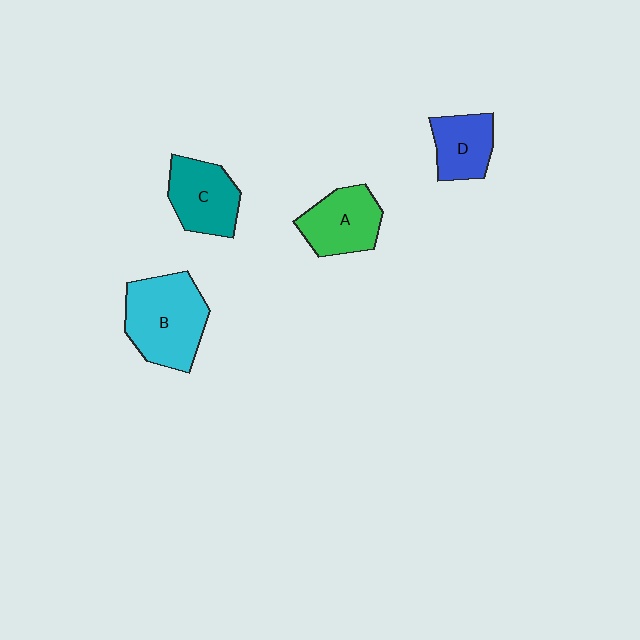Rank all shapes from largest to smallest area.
From largest to smallest: B (cyan), C (teal), A (green), D (blue).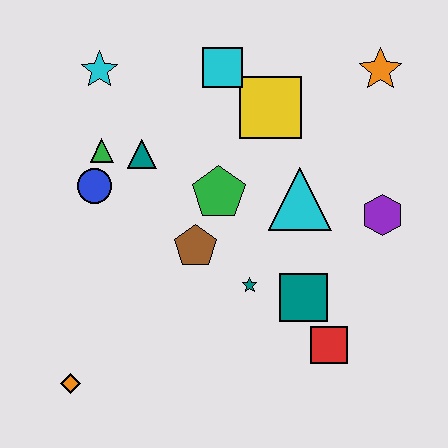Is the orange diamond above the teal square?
No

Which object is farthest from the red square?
The cyan star is farthest from the red square.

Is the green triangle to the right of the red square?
No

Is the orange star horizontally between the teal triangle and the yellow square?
No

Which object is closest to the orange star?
The yellow square is closest to the orange star.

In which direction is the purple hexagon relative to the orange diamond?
The purple hexagon is to the right of the orange diamond.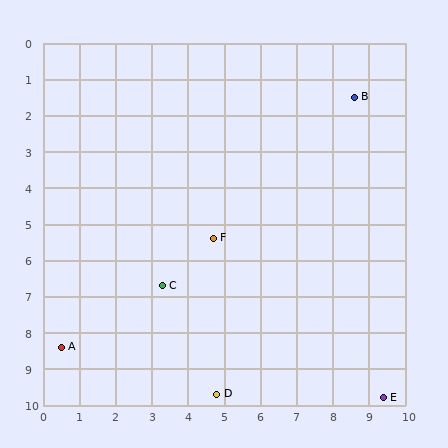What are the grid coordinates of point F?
Point F is at approximately (4.7, 5.4).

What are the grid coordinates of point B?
Point B is at approximately (8.6, 1.5).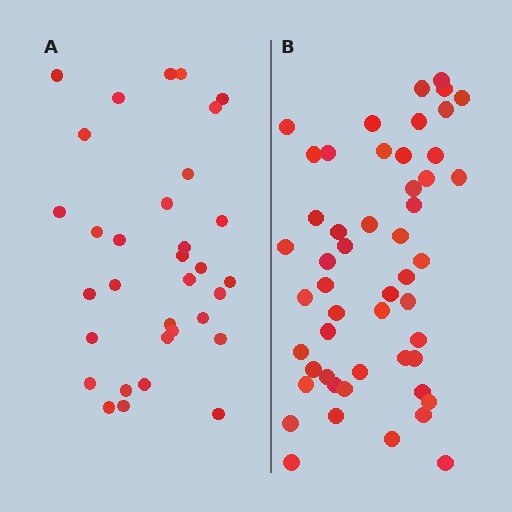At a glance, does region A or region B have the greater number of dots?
Region B (the right region) has more dots.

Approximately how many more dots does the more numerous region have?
Region B has approximately 20 more dots than region A.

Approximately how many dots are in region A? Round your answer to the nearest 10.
About 30 dots. (The exact count is 33, which rounds to 30.)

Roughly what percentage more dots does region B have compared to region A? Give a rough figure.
About 55% more.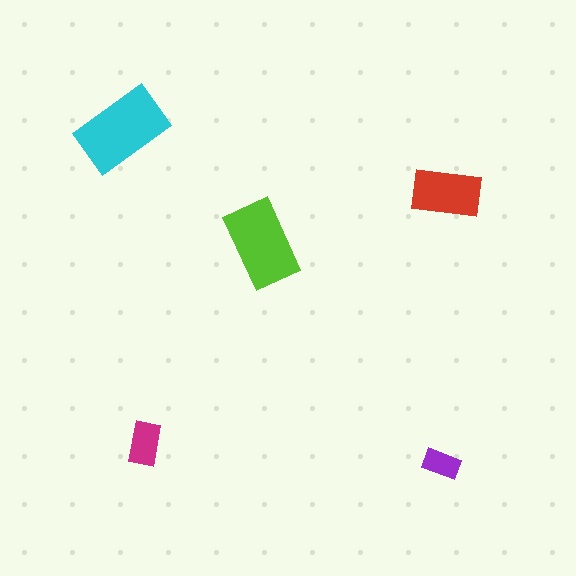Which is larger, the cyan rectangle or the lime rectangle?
The cyan one.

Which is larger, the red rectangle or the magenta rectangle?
The red one.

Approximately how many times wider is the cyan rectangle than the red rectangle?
About 1.5 times wider.